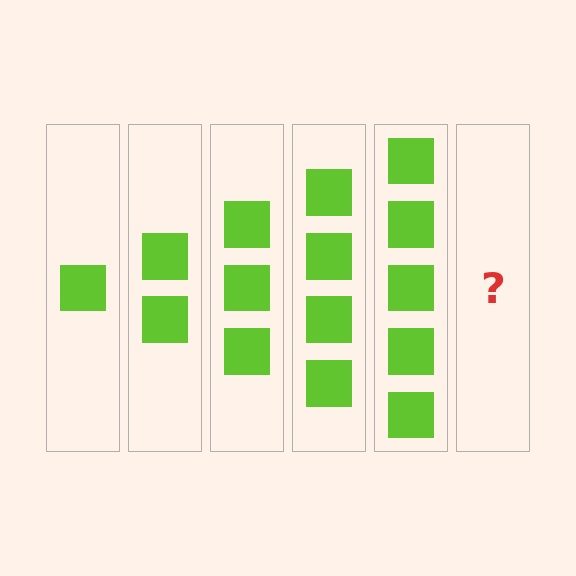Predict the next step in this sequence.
The next step is 6 squares.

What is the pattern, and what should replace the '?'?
The pattern is that each step adds one more square. The '?' should be 6 squares.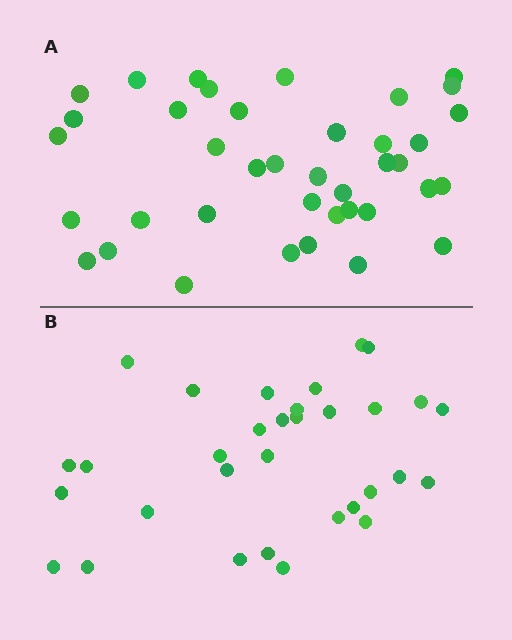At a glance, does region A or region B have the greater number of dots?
Region A (the top region) has more dots.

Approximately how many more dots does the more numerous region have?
Region A has roughly 8 or so more dots than region B.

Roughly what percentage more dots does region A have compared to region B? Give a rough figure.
About 20% more.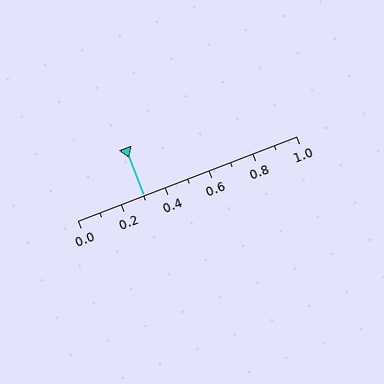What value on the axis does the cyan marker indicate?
The marker indicates approximately 0.3.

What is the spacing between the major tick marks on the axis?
The major ticks are spaced 0.2 apart.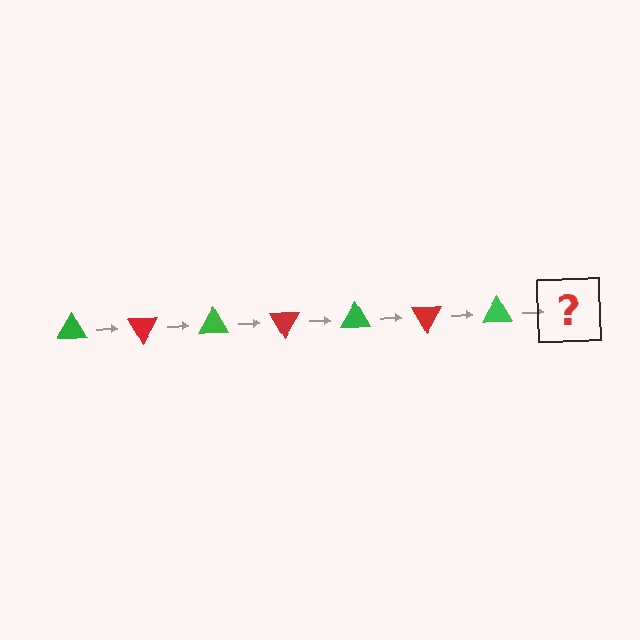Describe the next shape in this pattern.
It should be a red triangle, rotated 420 degrees from the start.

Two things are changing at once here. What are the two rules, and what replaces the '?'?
The two rules are that it rotates 60 degrees each step and the color cycles through green and red. The '?' should be a red triangle, rotated 420 degrees from the start.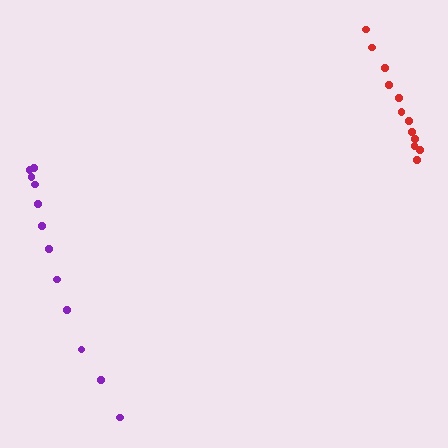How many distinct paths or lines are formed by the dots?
There are 2 distinct paths.